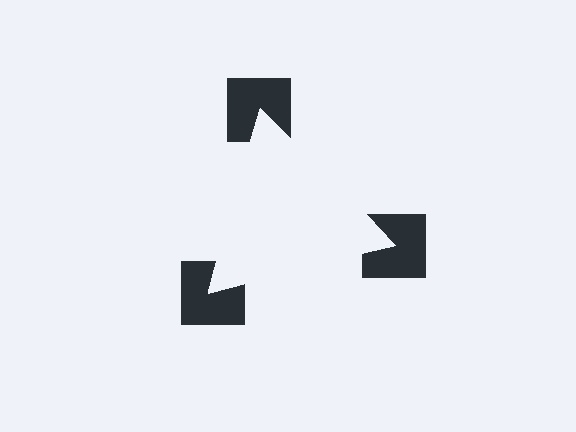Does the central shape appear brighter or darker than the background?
It typically appears slightly brighter than the background, even though no actual brightness change is drawn.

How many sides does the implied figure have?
3 sides.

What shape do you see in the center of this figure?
An illusory triangle — its edges are inferred from the aligned wedge cuts in the notched squares, not physically drawn.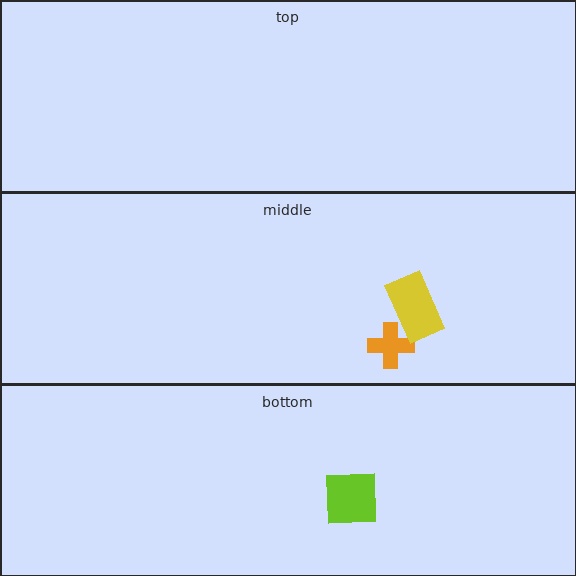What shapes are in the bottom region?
The lime square.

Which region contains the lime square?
The bottom region.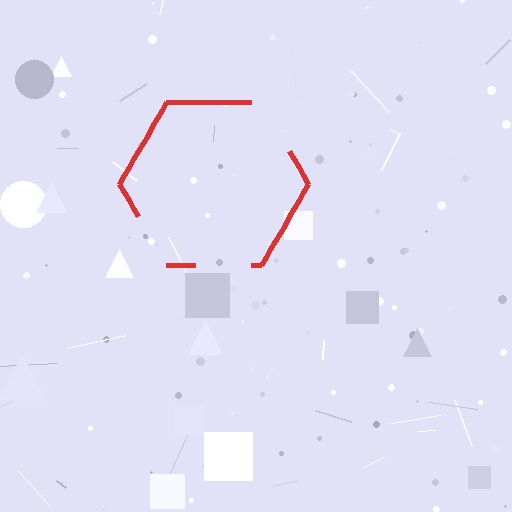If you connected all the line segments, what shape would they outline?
They would outline a hexagon.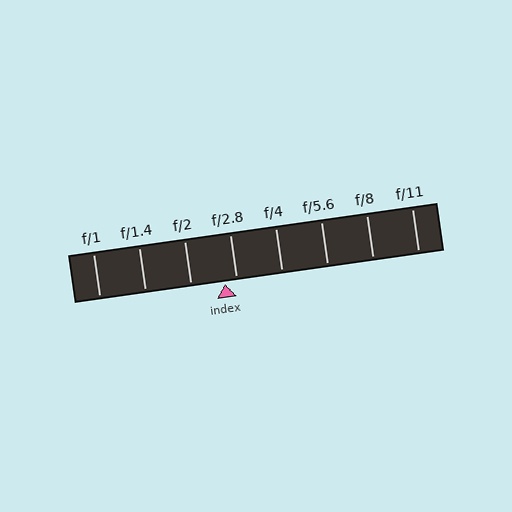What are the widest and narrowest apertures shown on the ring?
The widest aperture shown is f/1 and the narrowest is f/11.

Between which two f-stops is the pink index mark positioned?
The index mark is between f/2 and f/2.8.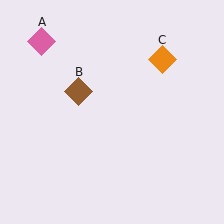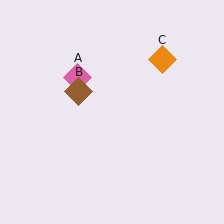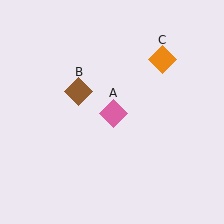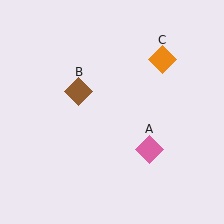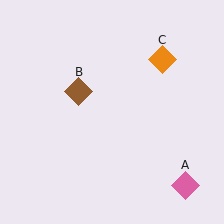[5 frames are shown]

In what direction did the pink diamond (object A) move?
The pink diamond (object A) moved down and to the right.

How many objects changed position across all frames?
1 object changed position: pink diamond (object A).